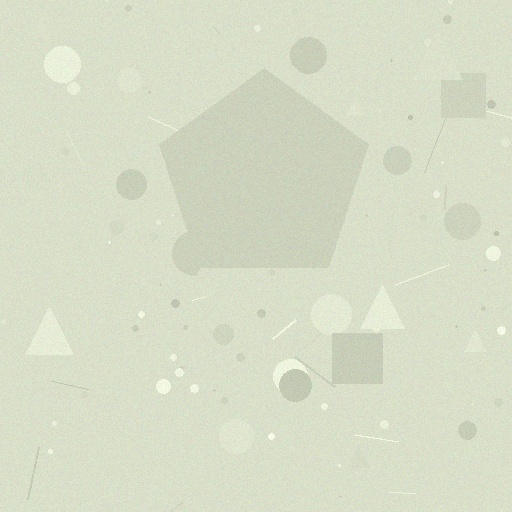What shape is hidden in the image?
A pentagon is hidden in the image.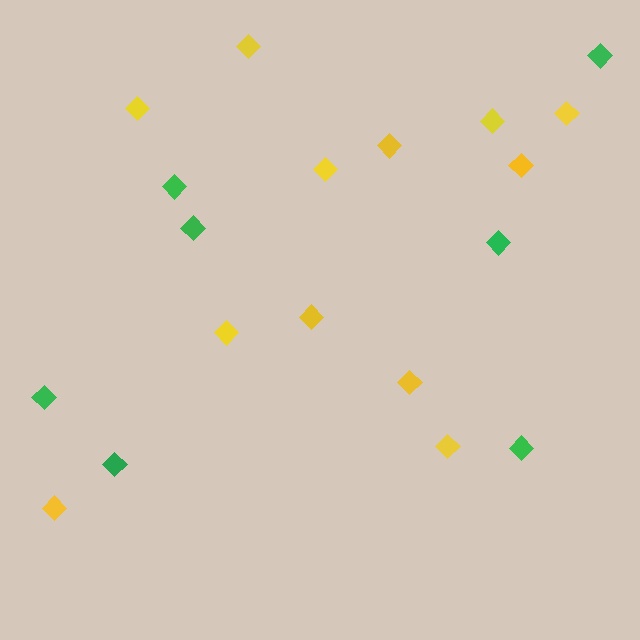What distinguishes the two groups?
There are 2 groups: one group of green diamonds (7) and one group of yellow diamonds (12).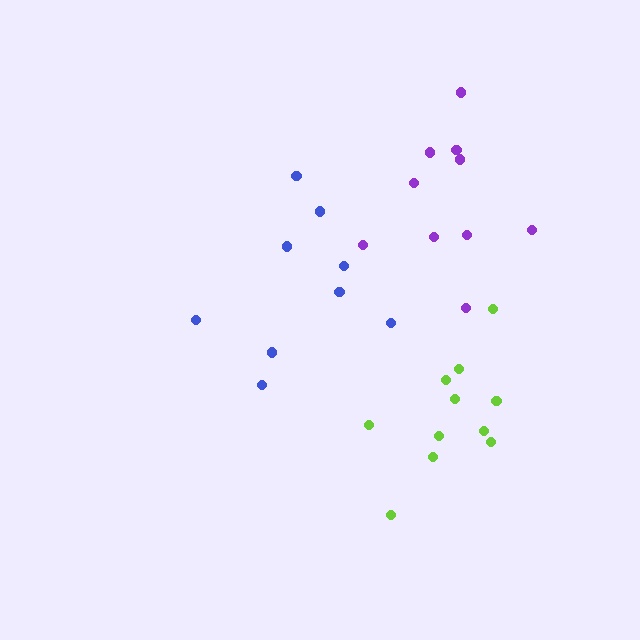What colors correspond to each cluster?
The clusters are colored: lime, blue, purple.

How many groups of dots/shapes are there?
There are 3 groups.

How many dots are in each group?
Group 1: 11 dots, Group 2: 9 dots, Group 3: 10 dots (30 total).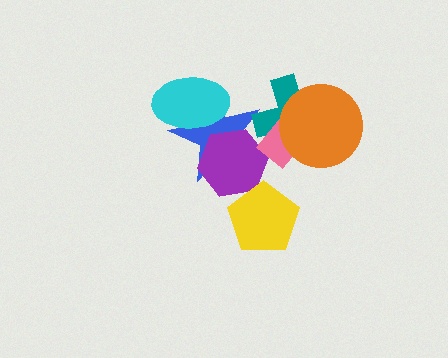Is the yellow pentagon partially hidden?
No, no other shape covers it.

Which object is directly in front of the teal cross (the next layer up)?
The pink rectangle is directly in front of the teal cross.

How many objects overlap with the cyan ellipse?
1 object overlaps with the cyan ellipse.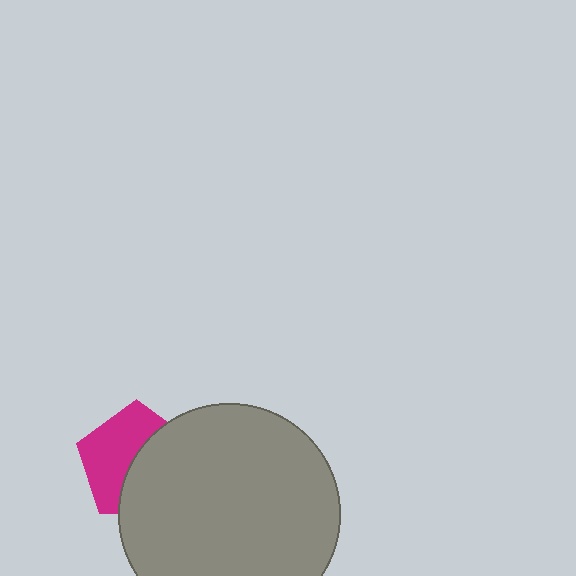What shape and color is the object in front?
The object in front is a gray circle.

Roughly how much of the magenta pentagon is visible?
About half of it is visible (roughly 50%).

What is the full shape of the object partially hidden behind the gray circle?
The partially hidden object is a magenta pentagon.